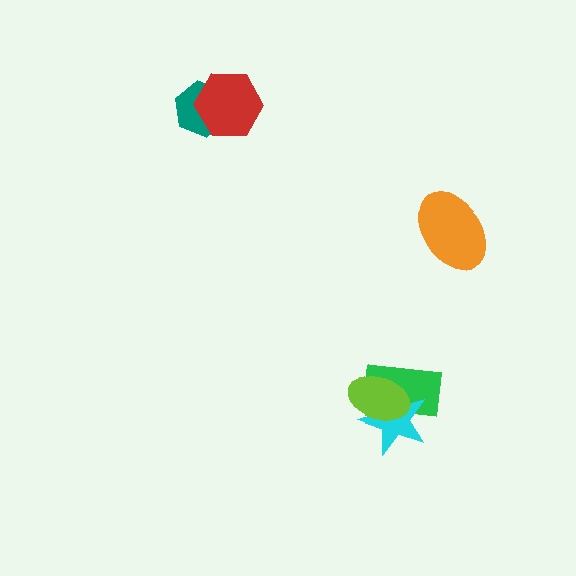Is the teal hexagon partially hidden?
Yes, it is partially covered by another shape.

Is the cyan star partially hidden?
Yes, it is partially covered by another shape.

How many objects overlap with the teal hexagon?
1 object overlaps with the teal hexagon.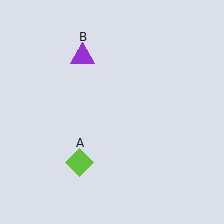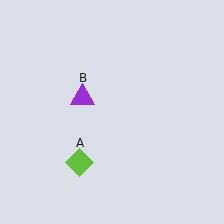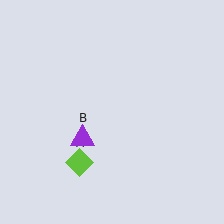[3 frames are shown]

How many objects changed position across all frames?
1 object changed position: purple triangle (object B).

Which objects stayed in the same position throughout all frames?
Lime diamond (object A) remained stationary.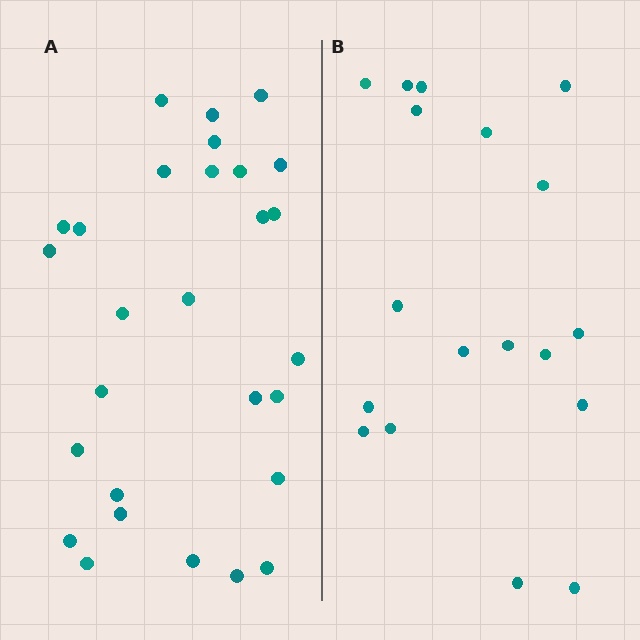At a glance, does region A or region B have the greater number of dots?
Region A (the left region) has more dots.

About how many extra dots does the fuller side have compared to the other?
Region A has roughly 10 or so more dots than region B.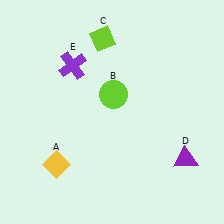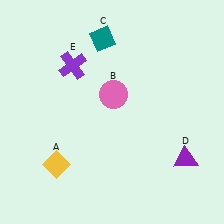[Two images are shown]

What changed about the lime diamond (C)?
In Image 1, C is lime. In Image 2, it changed to teal.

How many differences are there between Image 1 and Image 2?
There are 2 differences between the two images.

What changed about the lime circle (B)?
In Image 1, B is lime. In Image 2, it changed to pink.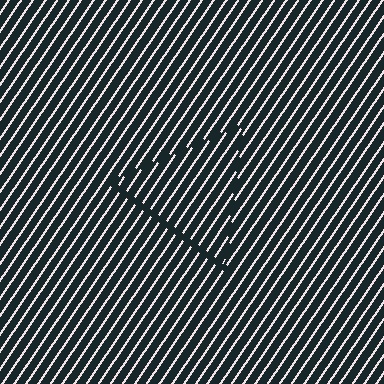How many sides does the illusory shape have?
3 sides — the line-ends trace a triangle.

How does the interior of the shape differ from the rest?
The interior of the shape contains the same grating, shifted by half a period — the contour is defined by the phase discontinuity where line-ends from the inner and outer gratings abut.